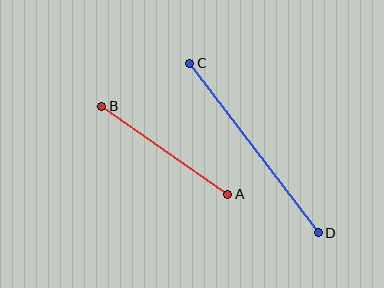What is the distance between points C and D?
The distance is approximately 213 pixels.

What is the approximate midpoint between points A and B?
The midpoint is at approximately (165, 150) pixels.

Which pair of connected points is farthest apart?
Points C and D are farthest apart.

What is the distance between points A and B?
The distance is approximately 154 pixels.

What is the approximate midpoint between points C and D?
The midpoint is at approximately (254, 148) pixels.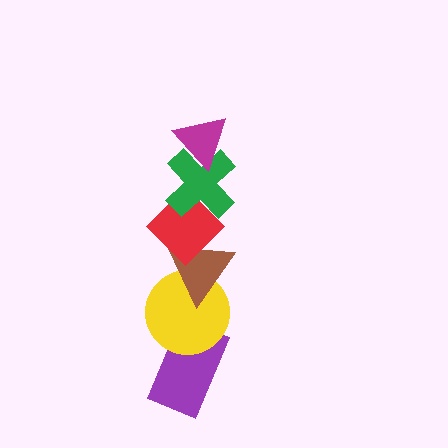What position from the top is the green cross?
The green cross is 2nd from the top.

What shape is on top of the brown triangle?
The red diamond is on top of the brown triangle.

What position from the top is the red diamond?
The red diamond is 3rd from the top.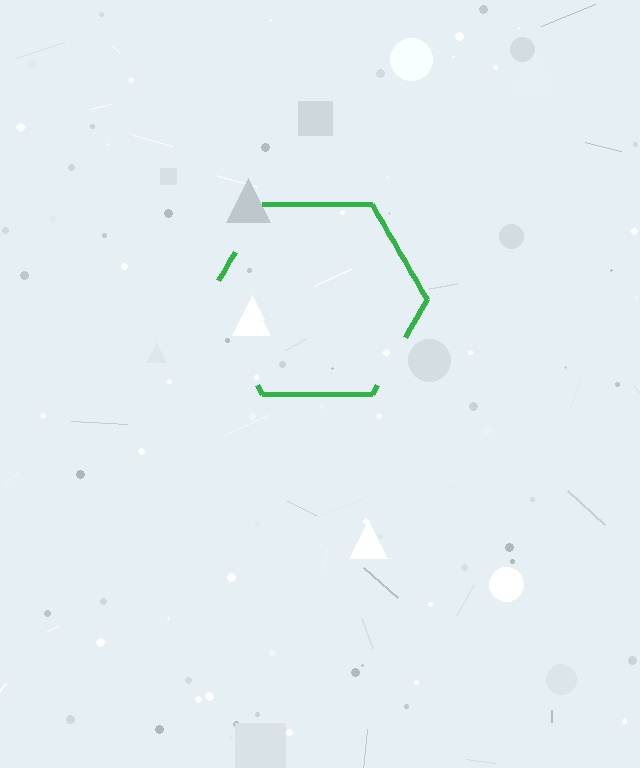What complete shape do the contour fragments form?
The contour fragments form a hexagon.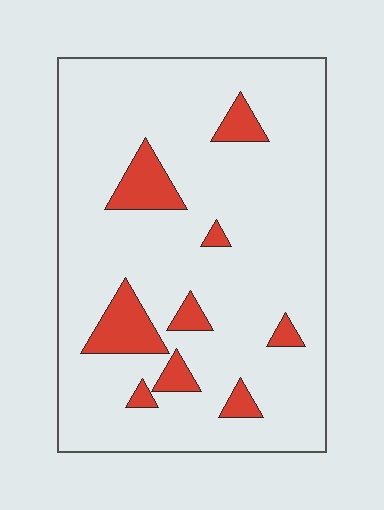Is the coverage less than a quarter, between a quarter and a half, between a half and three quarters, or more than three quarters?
Less than a quarter.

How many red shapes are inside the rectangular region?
9.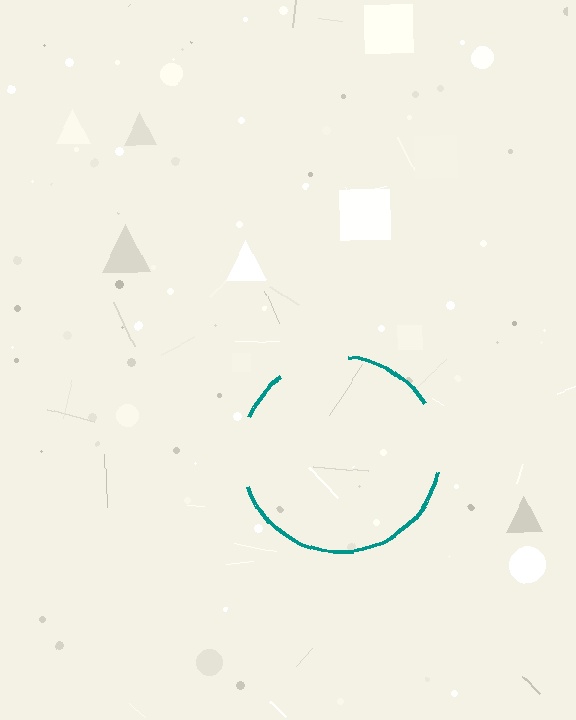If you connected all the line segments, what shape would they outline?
They would outline a circle.